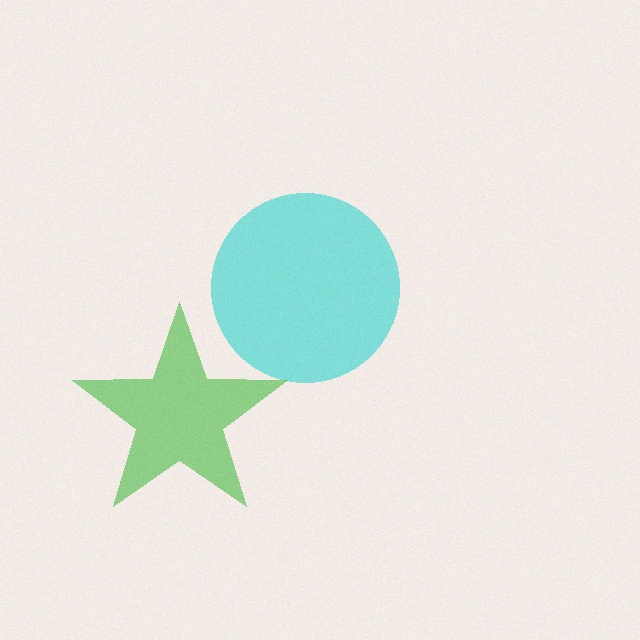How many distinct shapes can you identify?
There are 2 distinct shapes: a cyan circle, a green star.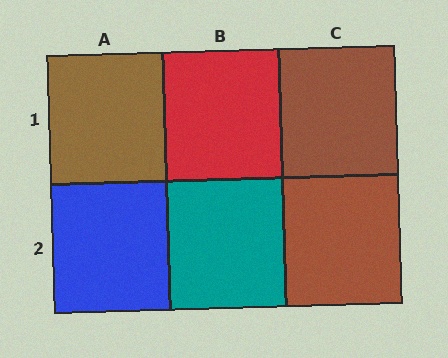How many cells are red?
1 cell is red.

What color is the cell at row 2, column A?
Blue.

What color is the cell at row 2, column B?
Teal.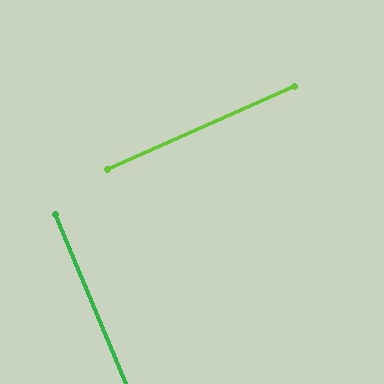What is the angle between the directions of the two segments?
Approximately 89 degrees.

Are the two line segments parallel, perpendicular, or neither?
Perpendicular — they meet at approximately 89°.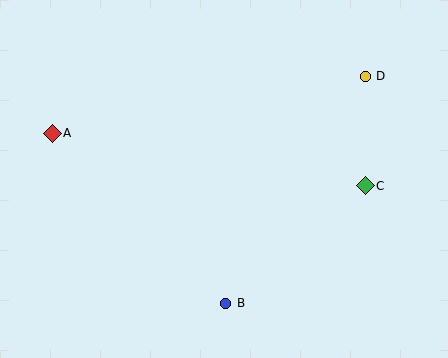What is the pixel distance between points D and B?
The distance between D and B is 266 pixels.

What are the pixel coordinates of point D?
Point D is at (365, 76).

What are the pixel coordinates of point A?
Point A is at (52, 133).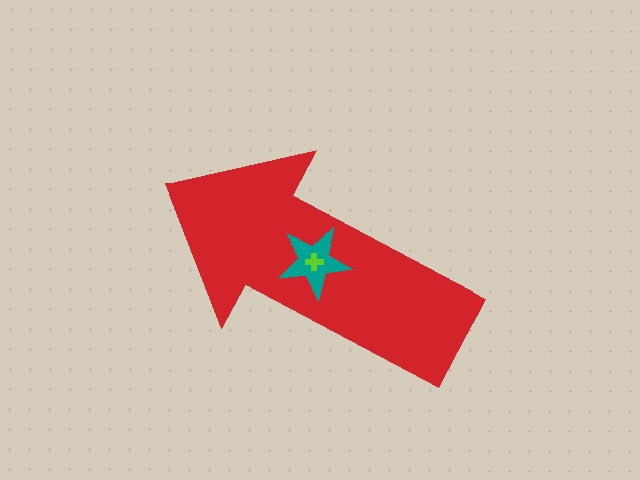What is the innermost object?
The lime cross.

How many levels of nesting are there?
3.